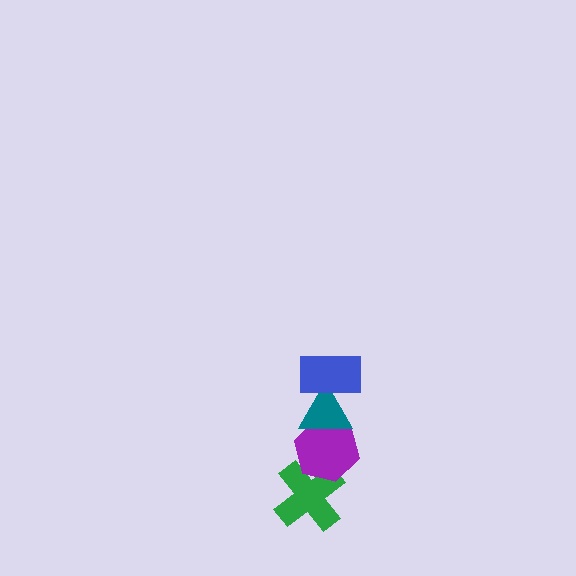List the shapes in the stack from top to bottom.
From top to bottom: the blue rectangle, the teal triangle, the purple hexagon, the green cross.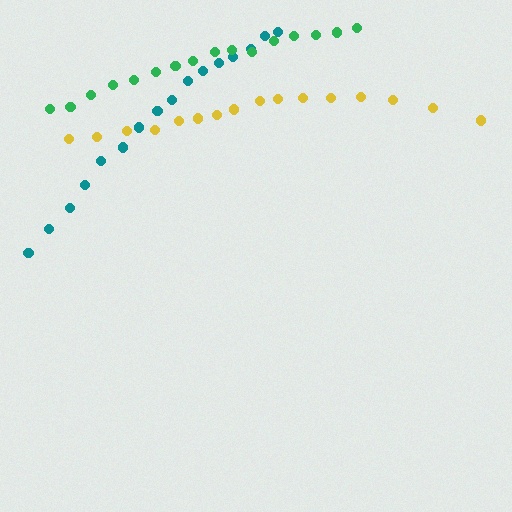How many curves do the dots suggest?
There are 3 distinct paths.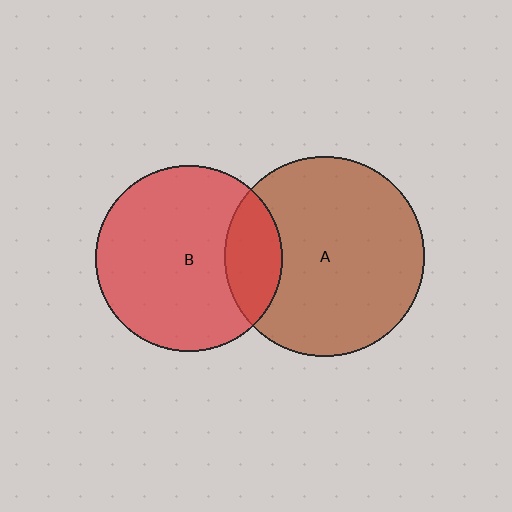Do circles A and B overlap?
Yes.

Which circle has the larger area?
Circle A (brown).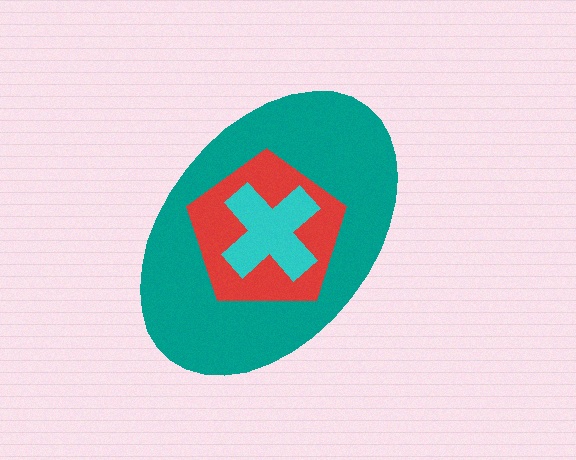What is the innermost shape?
The cyan cross.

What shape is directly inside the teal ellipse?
The red pentagon.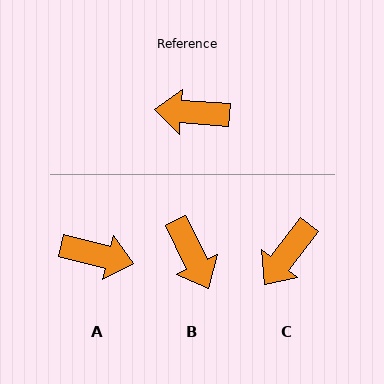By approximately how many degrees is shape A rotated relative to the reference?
Approximately 170 degrees counter-clockwise.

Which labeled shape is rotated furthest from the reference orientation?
A, about 170 degrees away.